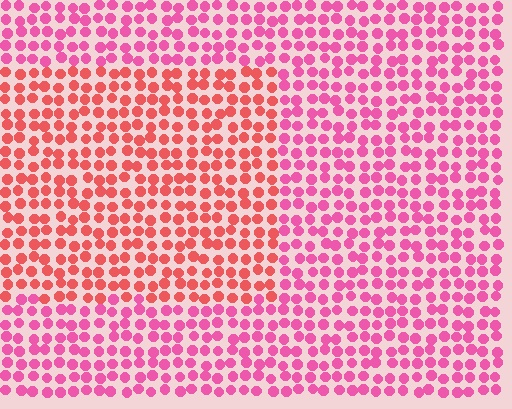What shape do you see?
I see a rectangle.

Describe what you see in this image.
The image is filled with small pink elements in a uniform arrangement. A rectangle-shaped region is visible where the elements are tinted to a slightly different hue, forming a subtle color boundary.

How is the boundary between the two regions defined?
The boundary is defined purely by a slight shift in hue (about 32 degrees). Spacing, size, and orientation are identical on both sides.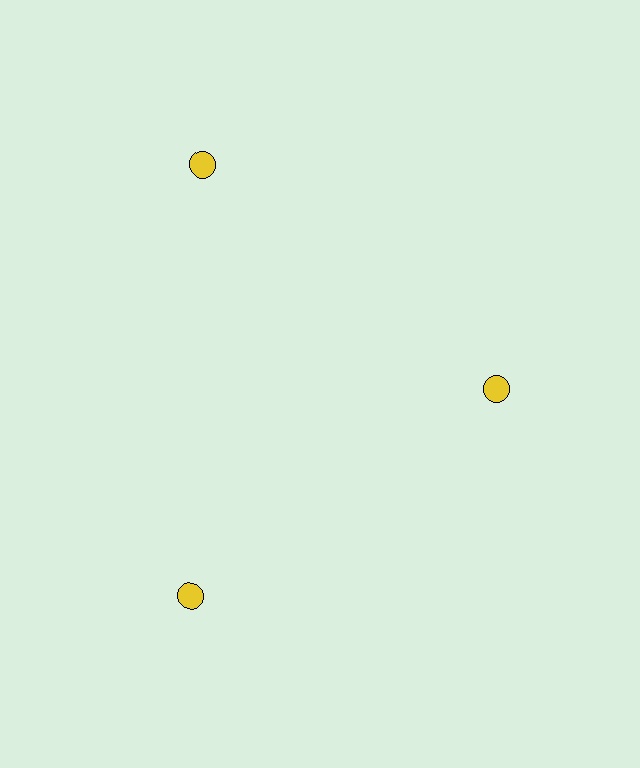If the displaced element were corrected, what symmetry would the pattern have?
It would have 3-fold rotational symmetry — the pattern would map onto itself every 120 degrees.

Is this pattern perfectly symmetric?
No. The 3 yellow circles are arranged in a ring, but one element near the 3 o'clock position is pulled inward toward the center, breaking the 3-fold rotational symmetry.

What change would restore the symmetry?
The symmetry would be restored by moving it outward, back onto the ring so that all 3 circles sit at equal angles and equal distance from the center.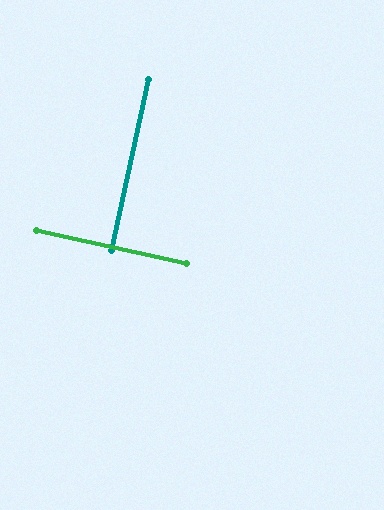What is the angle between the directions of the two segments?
Approximately 90 degrees.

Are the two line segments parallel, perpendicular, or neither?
Perpendicular — they meet at approximately 90°.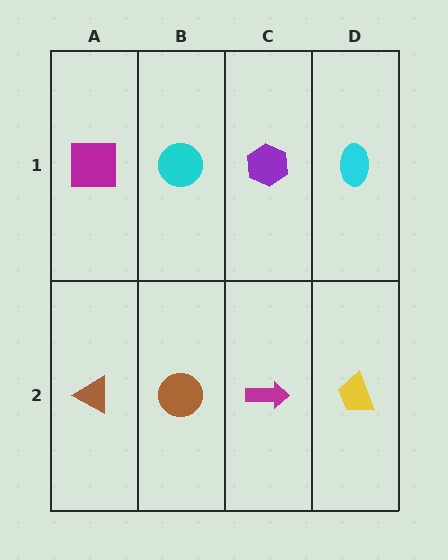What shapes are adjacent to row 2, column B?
A cyan circle (row 1, column B), a brown triangle (row 2, column A), a magenta arrow (row 2, column C).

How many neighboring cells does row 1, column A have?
2.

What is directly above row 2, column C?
A purple hexagon.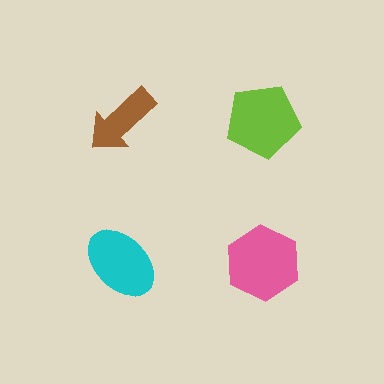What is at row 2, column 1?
A cyan ellipse.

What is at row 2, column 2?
A pink hexagon.